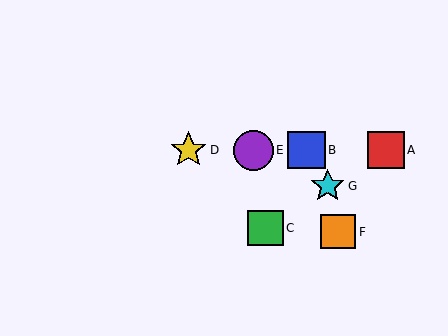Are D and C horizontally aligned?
No, D is at y≈150 and C is at y≈228.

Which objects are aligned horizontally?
Objects A, B, D, E are aligned horizontally.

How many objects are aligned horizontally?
4 objects (A, B, D, E) are aligned horizontally.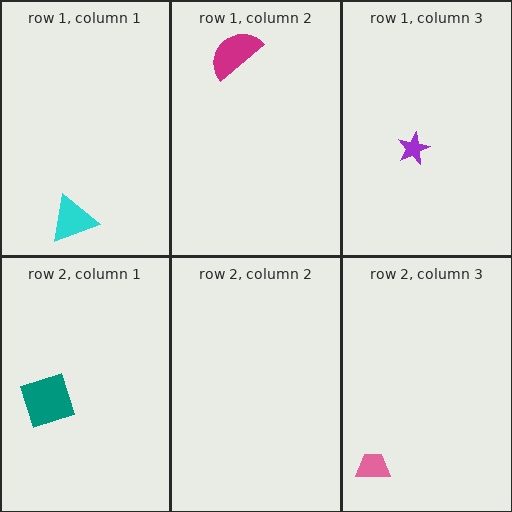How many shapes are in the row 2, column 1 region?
1.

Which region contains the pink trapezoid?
The row 2, column 3 region.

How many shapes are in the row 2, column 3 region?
1.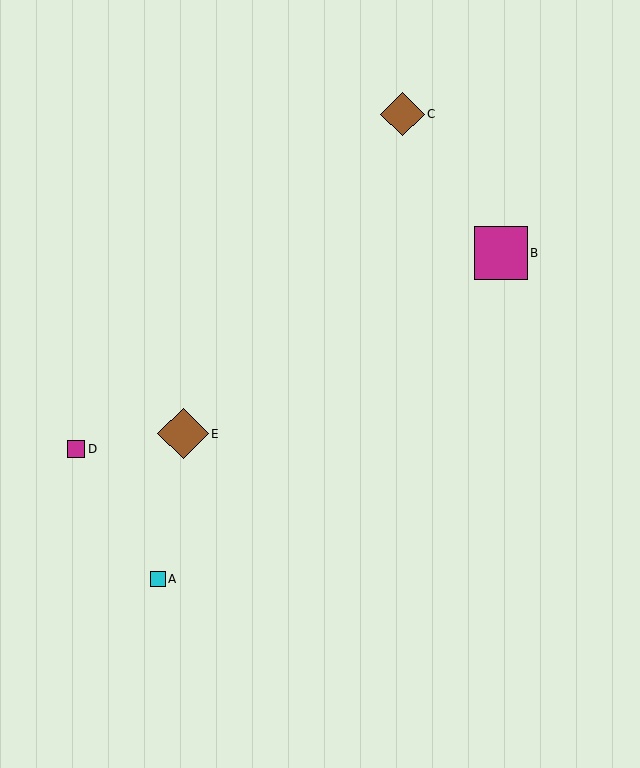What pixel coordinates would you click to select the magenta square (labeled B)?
Click at (501, 253) to select the magenta square B.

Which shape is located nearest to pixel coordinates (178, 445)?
The brown diamond (labeled E) at (183, 434) is nearest to that location.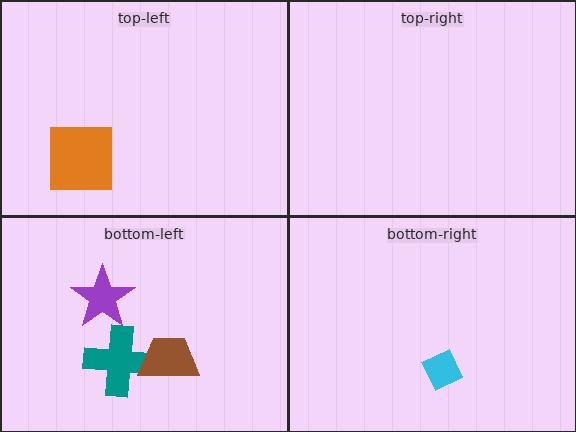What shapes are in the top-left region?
The orange square.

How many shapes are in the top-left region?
1.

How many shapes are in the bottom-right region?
1.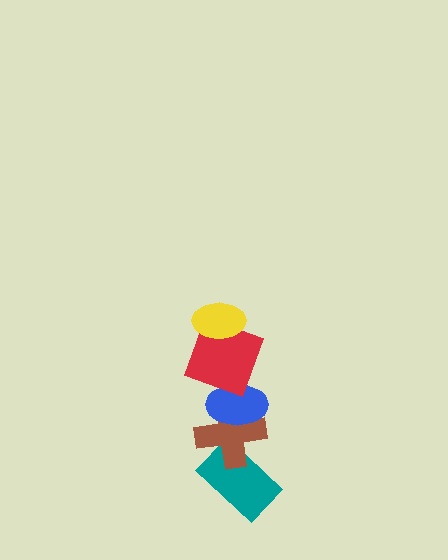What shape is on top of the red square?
The yellow ellipse is on top of the red square.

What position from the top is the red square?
The red square is 2nd from the top.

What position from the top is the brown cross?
The brown cross is 4th from the top.